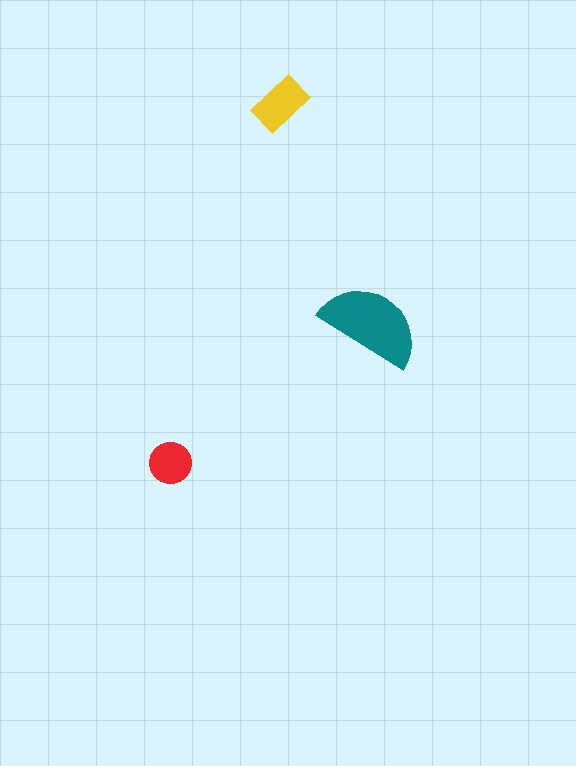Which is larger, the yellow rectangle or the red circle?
The yellow rectangle.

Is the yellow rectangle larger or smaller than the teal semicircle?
Smaller.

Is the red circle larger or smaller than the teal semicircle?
Smaller.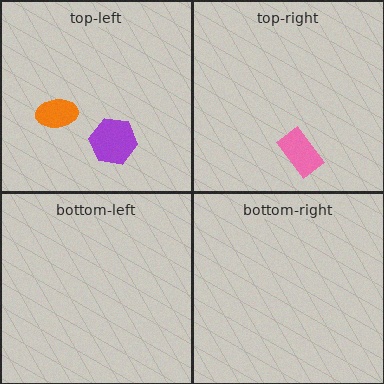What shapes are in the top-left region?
The orange ellipse, the purple hexagon.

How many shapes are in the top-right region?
1.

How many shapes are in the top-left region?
2.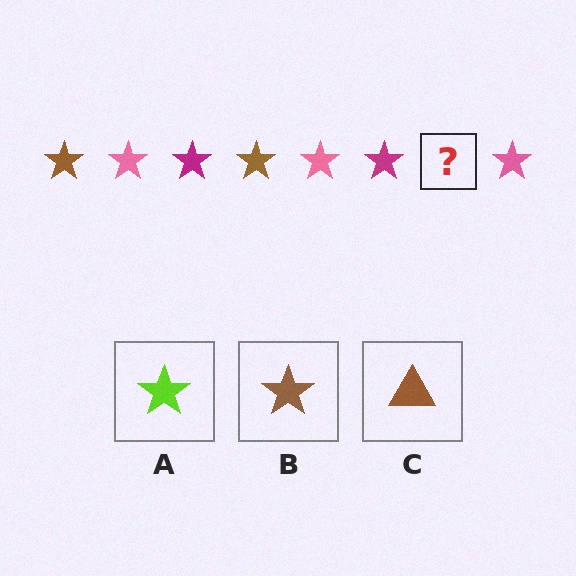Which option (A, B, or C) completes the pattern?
B.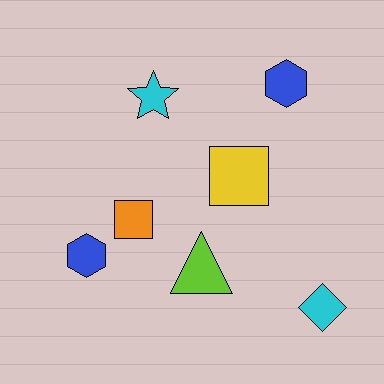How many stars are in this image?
There is 1 star.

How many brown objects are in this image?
There are no brown objects.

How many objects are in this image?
There are 7 objects.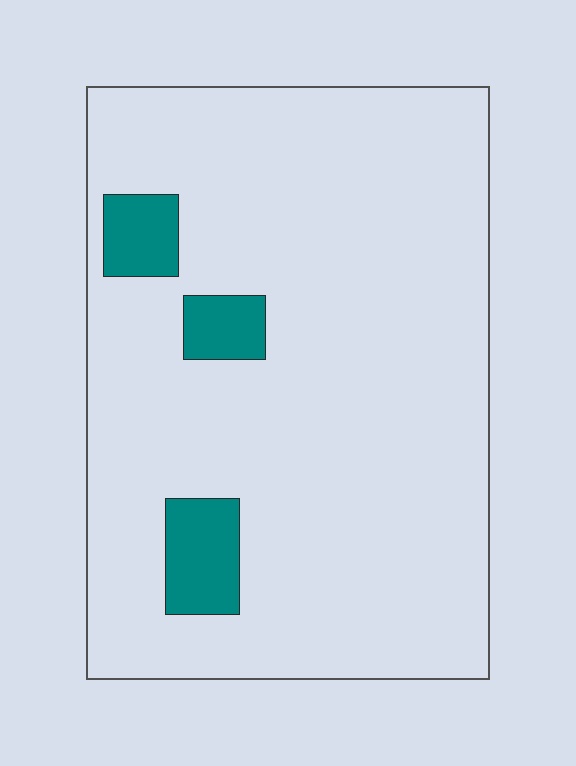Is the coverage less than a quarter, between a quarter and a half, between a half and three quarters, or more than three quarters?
Less than a quarter.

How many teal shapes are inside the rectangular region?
3.